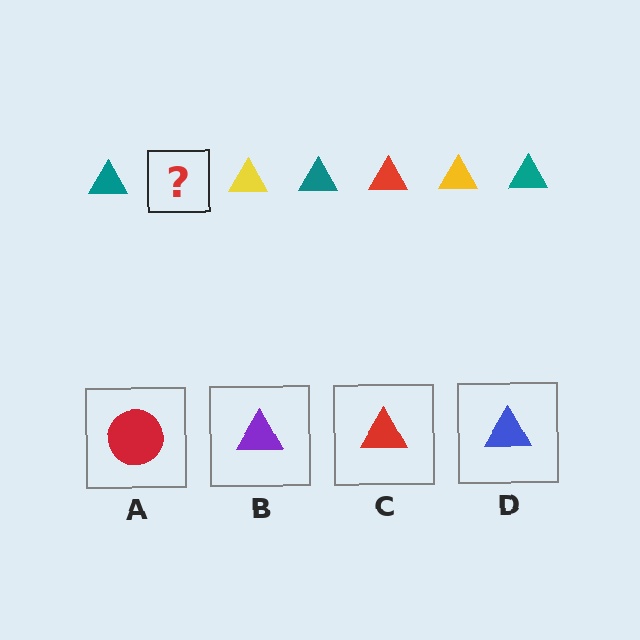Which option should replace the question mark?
Option C.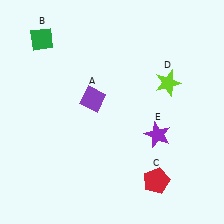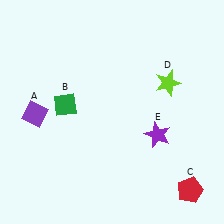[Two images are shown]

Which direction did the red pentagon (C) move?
The red pentagon (C) moved right.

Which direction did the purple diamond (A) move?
The purple diamond (A) moved left.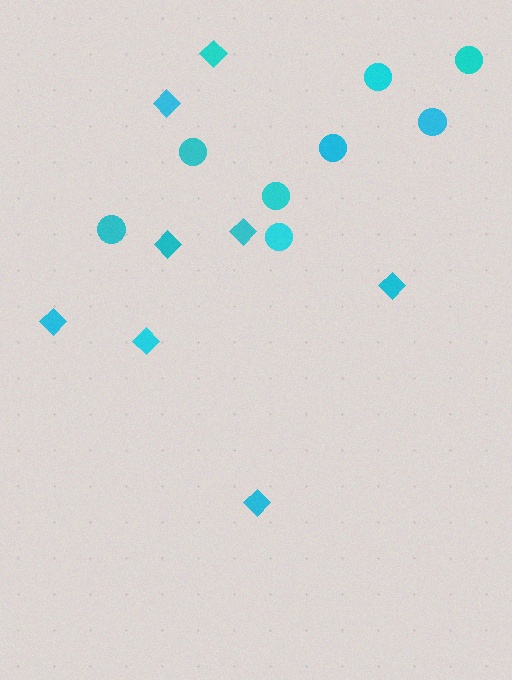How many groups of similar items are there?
There are 2 groups: one group of circles (8) and one group of diamonds (8).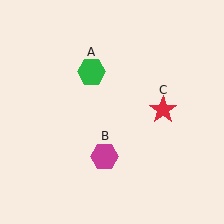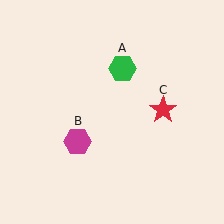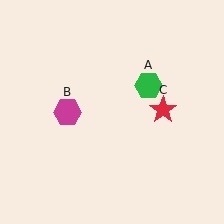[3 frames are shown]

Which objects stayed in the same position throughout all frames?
Red star (object C) remained stationary.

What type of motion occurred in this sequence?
The green hexagon (object A), magenta hexagon (object B) rotated clockwise around the center of the scene.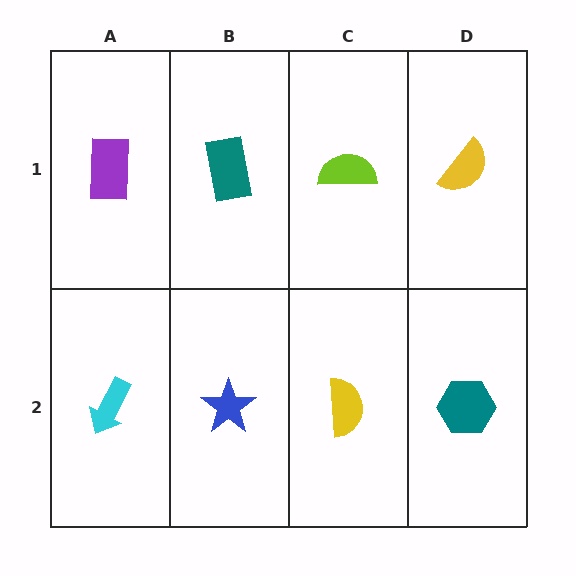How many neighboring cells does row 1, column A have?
2.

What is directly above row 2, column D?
A yellow semicircle.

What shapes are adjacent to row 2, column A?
A purple rectangle (row 1, column A), a blue star (row 2, column B).